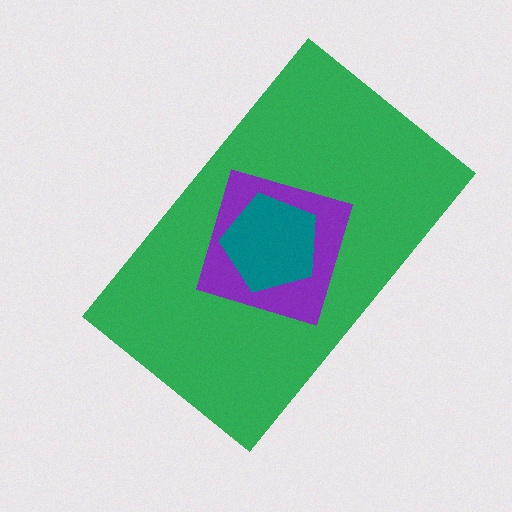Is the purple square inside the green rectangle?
Yes.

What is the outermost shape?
The green rectangle.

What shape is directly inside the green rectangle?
The purple square.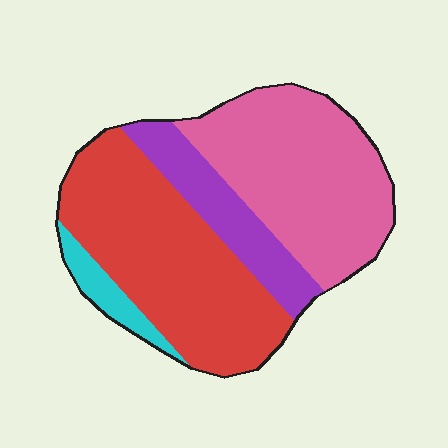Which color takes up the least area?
Cyan, at roughly 5%.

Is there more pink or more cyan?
Pink.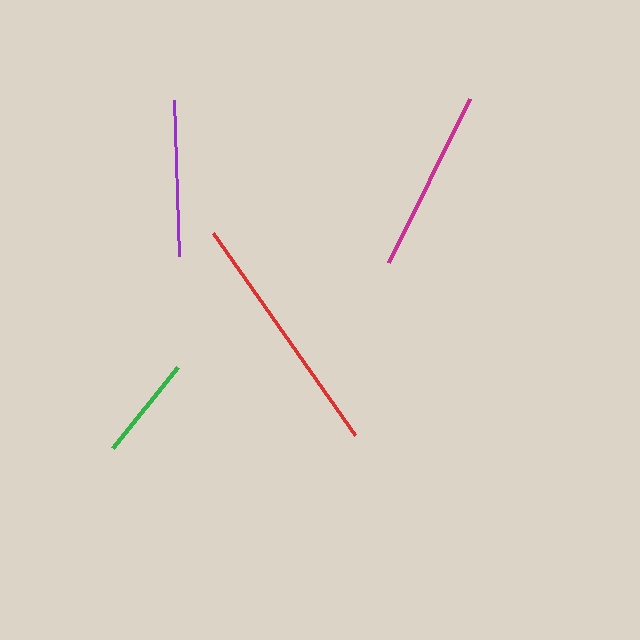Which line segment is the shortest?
The green line is the shortest at approximately 104 pixels.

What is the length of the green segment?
The green segment is approximately 104 pixels long.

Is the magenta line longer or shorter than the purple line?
The magenta line is longer than the purple line.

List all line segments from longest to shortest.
From longest to shortest: red, magenta, purple, green.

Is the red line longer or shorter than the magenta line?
The red line is longer than the magenta line.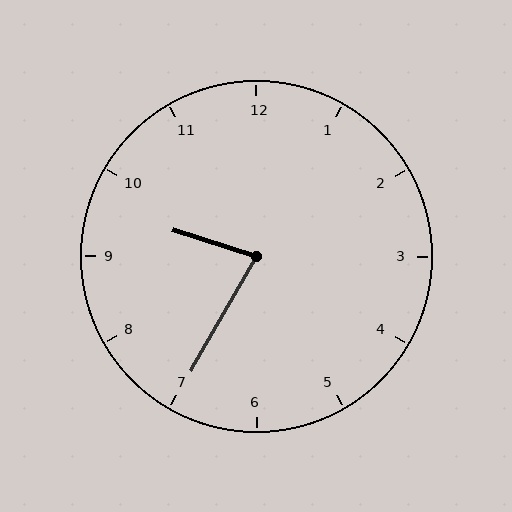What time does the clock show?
9:35.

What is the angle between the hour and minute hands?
Approximately 78 degrees.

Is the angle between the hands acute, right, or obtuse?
It is acute.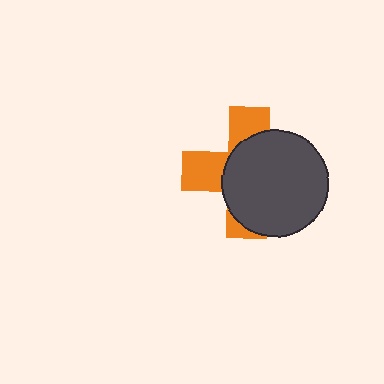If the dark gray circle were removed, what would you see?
You would see the complete orange cross.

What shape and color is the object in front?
The object in front is a dark gray circle.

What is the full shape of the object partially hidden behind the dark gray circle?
The partially hidden object is an orange cross.